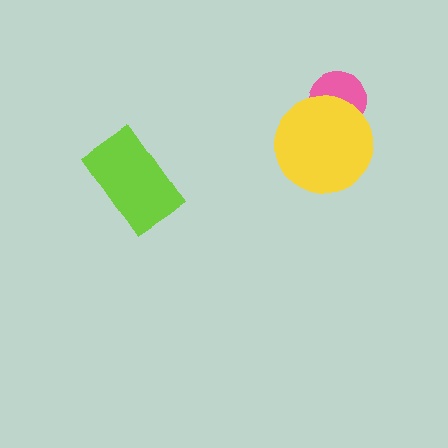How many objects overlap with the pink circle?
1 object overlaps with the pink circle.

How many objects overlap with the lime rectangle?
0 objects overlap with the lime rectangle.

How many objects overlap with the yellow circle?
1 object overlaps with the yellow circle.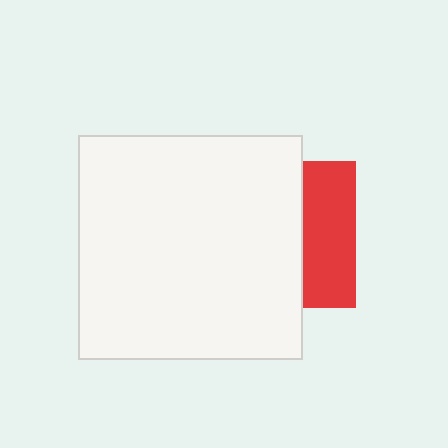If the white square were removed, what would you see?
You would see the complete red square.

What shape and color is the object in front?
The object in front is a white square.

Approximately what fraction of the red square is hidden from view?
Roughly 64% of the red square is hidden behind the white square.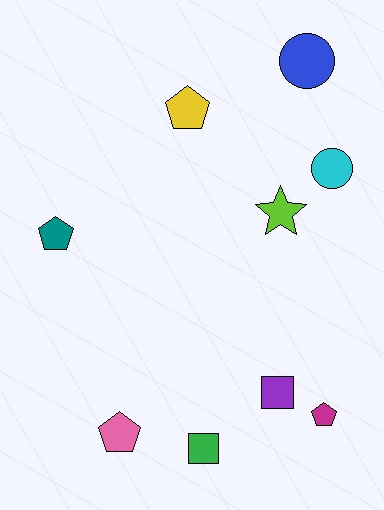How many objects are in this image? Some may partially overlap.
There are 9 objects.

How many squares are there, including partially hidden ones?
There are 2 squares.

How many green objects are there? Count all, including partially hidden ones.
There is 1 green object.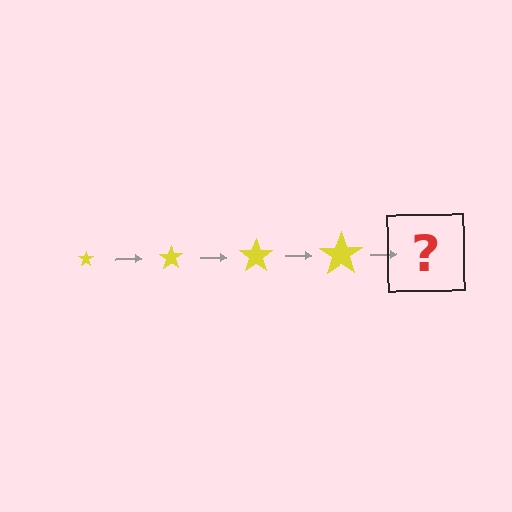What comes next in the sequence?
The next element should be a yellow star, larger than the previous one.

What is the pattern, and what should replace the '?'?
The pattern is that the star gets progressively larger each step. The '?' should be a yellow star, larger than the previous one.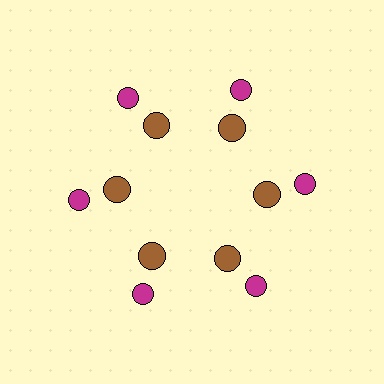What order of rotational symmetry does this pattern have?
This pattern has 6-fold rotational symmetry.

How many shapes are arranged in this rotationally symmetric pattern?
There are 12 shapes, arranged in 6 groups of 2.